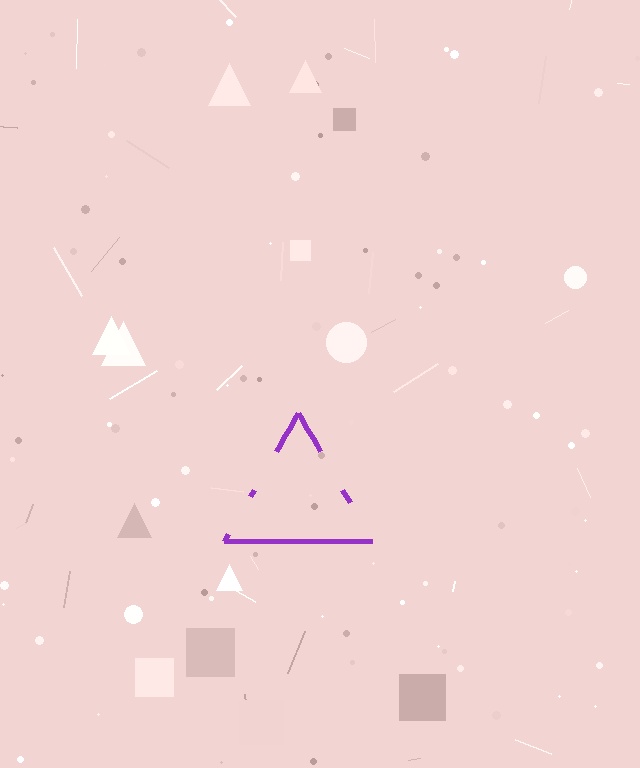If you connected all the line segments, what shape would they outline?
They would outline a triangle.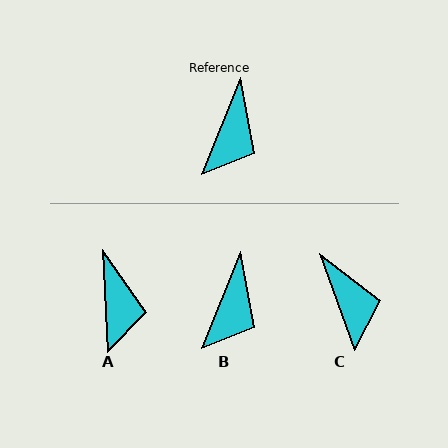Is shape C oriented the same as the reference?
No, it is off by about 42 degrees.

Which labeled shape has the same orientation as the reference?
B.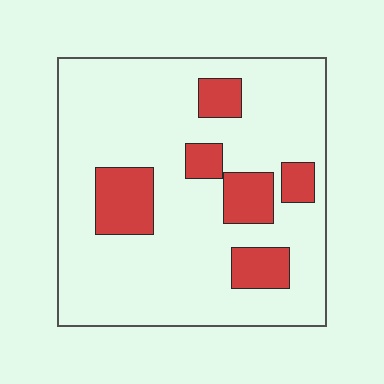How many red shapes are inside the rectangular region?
6.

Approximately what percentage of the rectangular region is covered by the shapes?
Approximately 20%.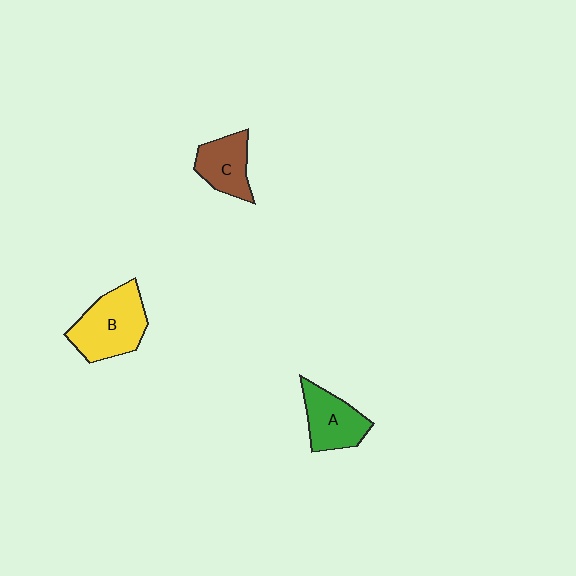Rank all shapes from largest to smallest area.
From largest to smallest: B (yellow), A (green), C (brown).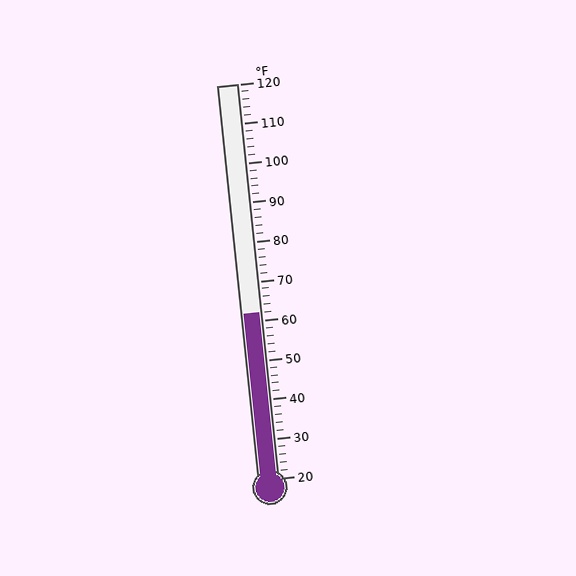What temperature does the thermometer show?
The thermometer shows approximately 62°F.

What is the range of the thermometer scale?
The thermometer scale ranges from 20°F to 120°F.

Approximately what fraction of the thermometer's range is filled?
The thermometer is filled to approximately 40% of its range.